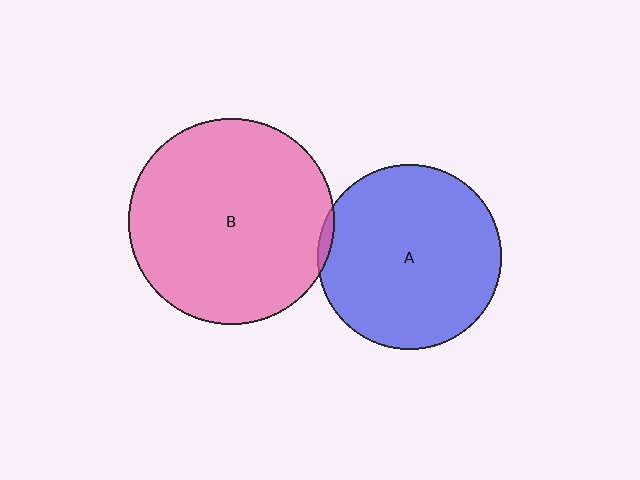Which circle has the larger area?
Circle B (pink).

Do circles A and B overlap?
Yes.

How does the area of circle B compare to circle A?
Approximately 1.2 times.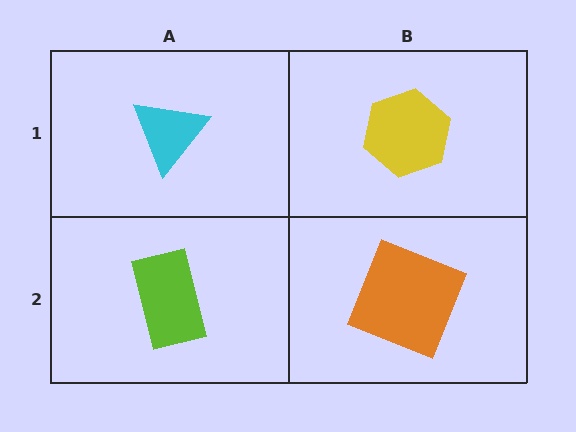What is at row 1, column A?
A cyan triangle.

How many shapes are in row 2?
2 shapes.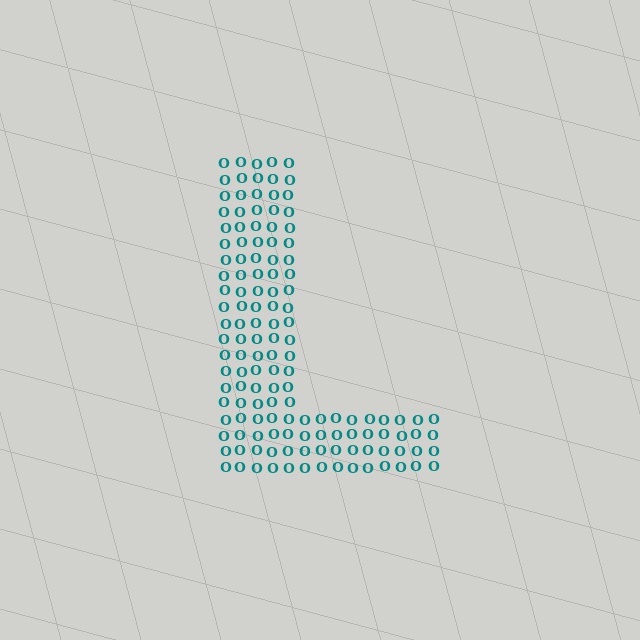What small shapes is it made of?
It is made of small letter O's.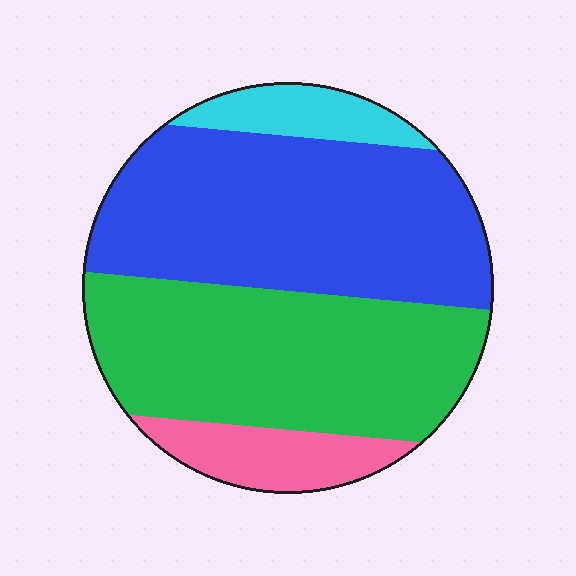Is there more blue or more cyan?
Blue.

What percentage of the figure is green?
Green covers 39% of the figure.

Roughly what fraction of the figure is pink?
Pink covers roughly 10% of the figure.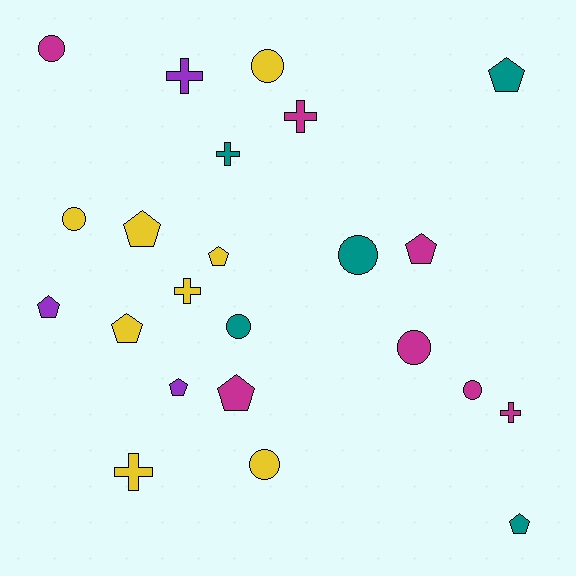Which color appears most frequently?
Yellow, with 8 objects.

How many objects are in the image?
There are 23 objects.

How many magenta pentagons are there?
There are 2 magenta pentagons.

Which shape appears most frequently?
Pentagon, with 9 objects.